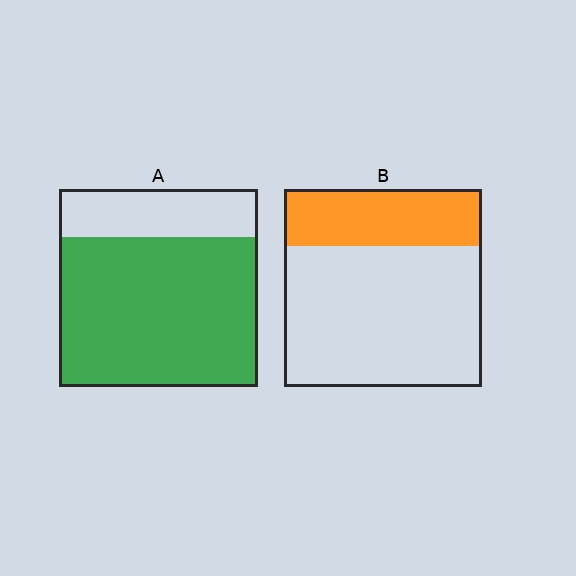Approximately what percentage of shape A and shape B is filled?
A is approximately 75% and B is approximately 30%.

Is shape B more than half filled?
No.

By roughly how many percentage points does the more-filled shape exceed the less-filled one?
By roughly 45 percentage points (A over B).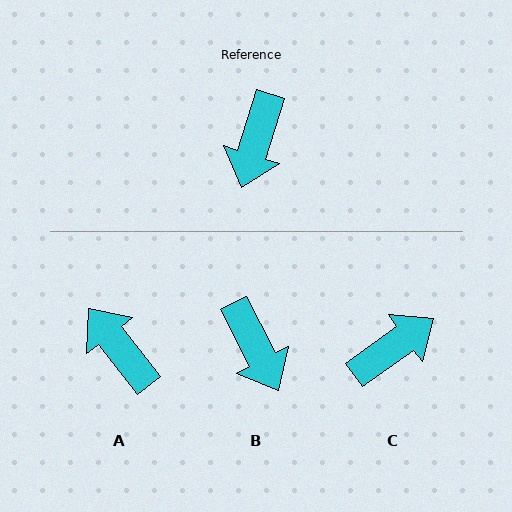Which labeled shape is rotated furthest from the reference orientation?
C, about 143 degrees away.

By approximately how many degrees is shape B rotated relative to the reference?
Approximately 45 degrees counter-clockwise.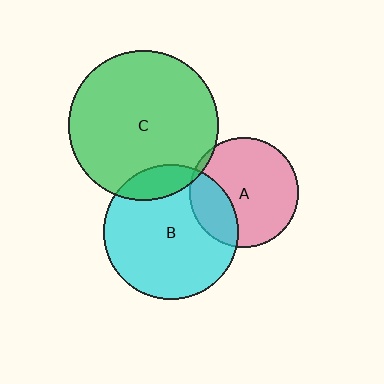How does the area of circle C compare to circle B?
Approximately 1.2 times.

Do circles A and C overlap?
Yes.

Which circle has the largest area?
Circle C (green).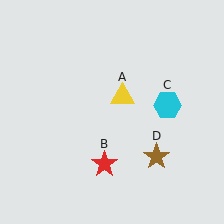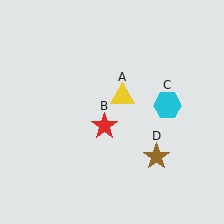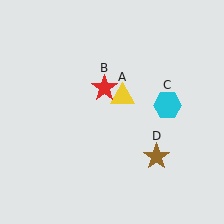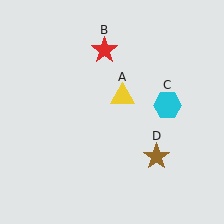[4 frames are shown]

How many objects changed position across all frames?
1 object changed position: red star (object B).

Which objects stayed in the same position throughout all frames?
Yellow triangle (object A) and cyan hexagon (object C) and brown star (object D) remained stationary.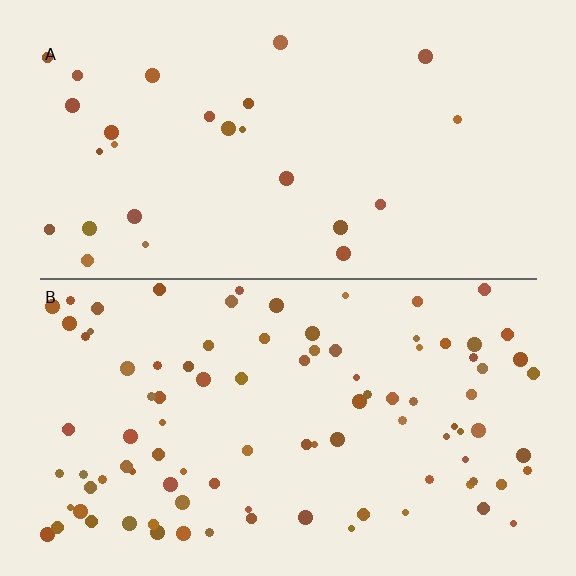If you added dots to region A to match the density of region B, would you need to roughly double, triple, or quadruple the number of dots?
Approximately quadruple.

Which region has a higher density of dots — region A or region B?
B (the bottom).